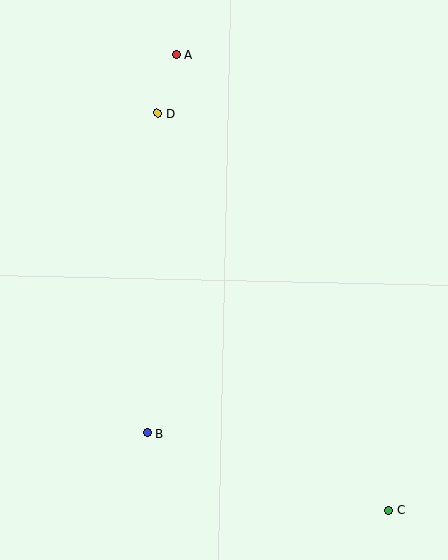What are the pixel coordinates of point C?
Point C is at (389, 510).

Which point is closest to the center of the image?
Point B at (147, 433) is closest to the center.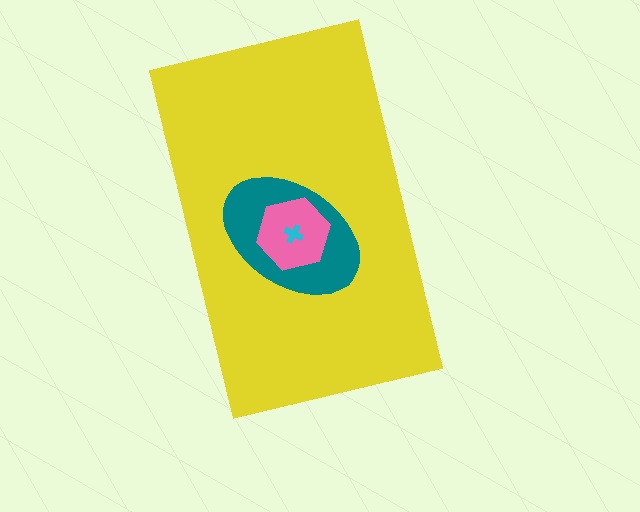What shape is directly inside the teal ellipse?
The pink hexagon.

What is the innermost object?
The cyan cross.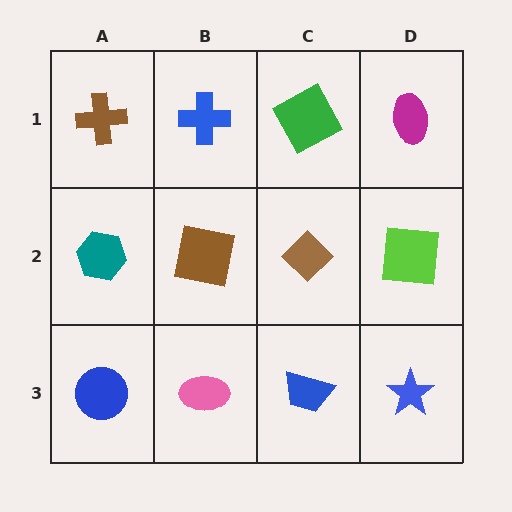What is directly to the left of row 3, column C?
A pink ellipse.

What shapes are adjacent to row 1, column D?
A lime square (row 2, column D), a green square (row 1, column C).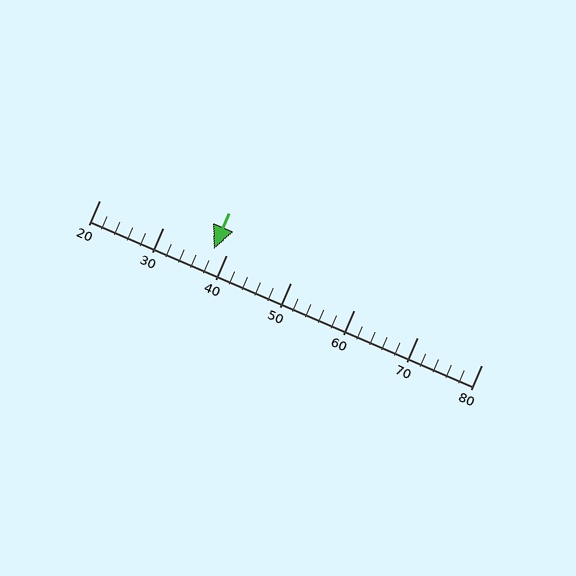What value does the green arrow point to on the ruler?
The green arrow points to approximately 38.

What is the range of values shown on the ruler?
The ruler shows values from 20 to 80.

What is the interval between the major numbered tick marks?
The major tick marks are spaced 10 units apart.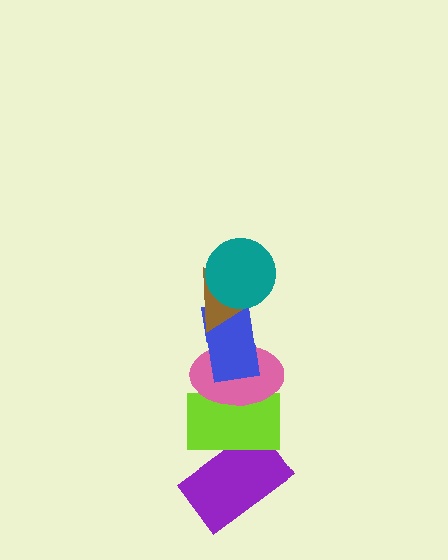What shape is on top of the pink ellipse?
The blue rectangle is on top of the pink ellipse.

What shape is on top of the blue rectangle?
The brown triangle is on top of the blue rectangle.